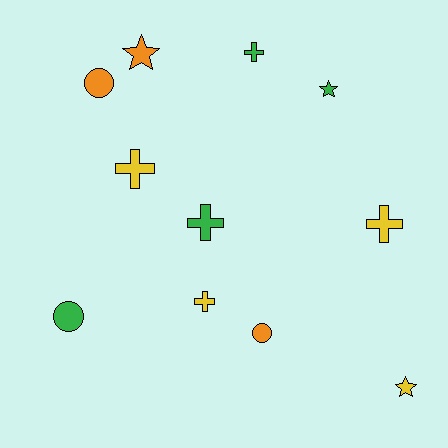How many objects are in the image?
There are 11 objects.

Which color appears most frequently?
Yellow, with 4 objects.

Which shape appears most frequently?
Cross, with 5 objects.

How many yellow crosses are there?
There are 3 yellow crosses.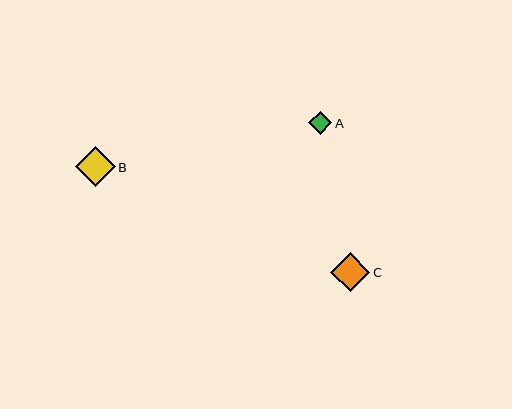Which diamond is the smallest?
Diamond A is the smallest with a size of approximately 23 pixels.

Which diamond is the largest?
Diamond B is the largest with a size of approximately 40 pixels.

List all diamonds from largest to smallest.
From largest to smallest: B, C, A.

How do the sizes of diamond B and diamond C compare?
Diamond B and diamond C are approximately the same size.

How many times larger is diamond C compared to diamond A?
Diamond C is approximately 1.7 times the size of diamond A.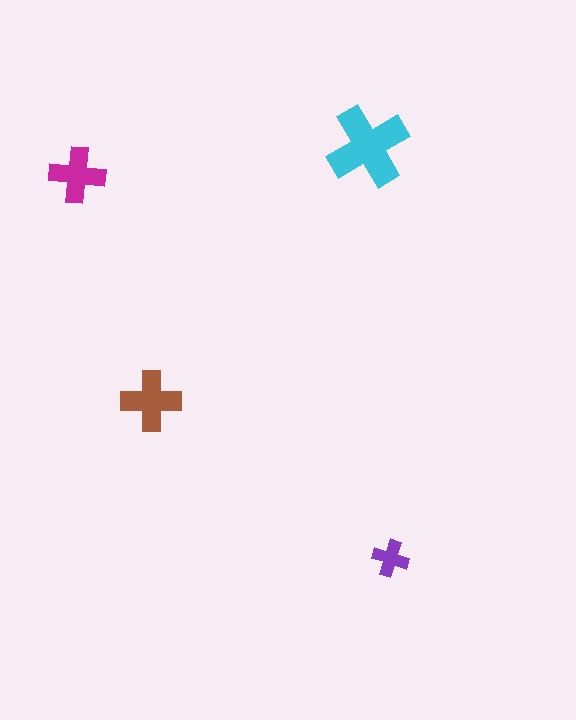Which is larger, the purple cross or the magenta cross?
The magenta one.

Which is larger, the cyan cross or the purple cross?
The cyan one.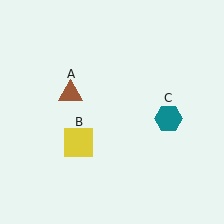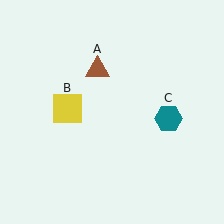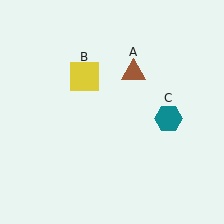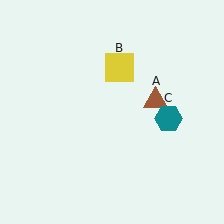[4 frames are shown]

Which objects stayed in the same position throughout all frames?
Teal hexagon (object C) remained stationary.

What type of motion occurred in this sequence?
The brown triangle (object A), yellow square (object B) rotated clockwise around the center of the scene.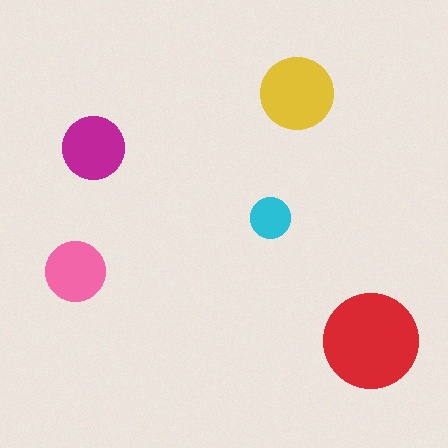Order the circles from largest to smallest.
the red one, the yellow one, the magenta one, the pink one, the cyan one.